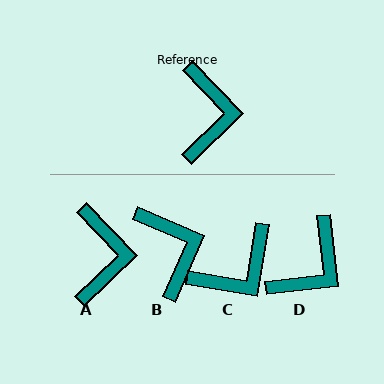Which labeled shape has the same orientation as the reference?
A.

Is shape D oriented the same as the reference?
No, it is off by about 37 degrees.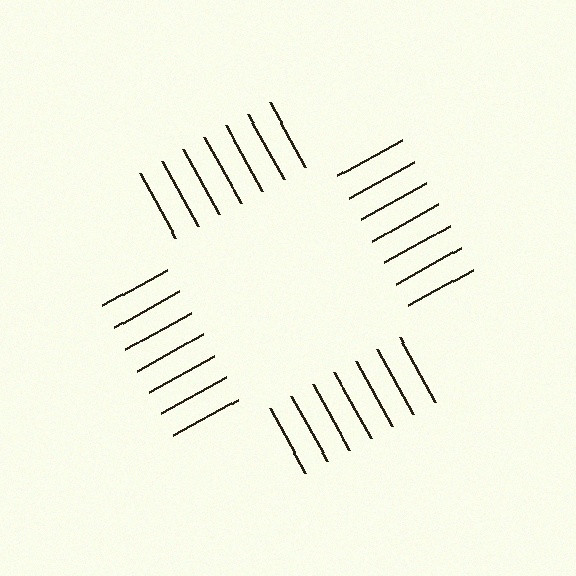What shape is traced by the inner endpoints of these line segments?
An illusory square — the line segments terminate on its edges but no continuous stroke is drawn.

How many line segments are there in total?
28 — 7 along each of the 4 edges.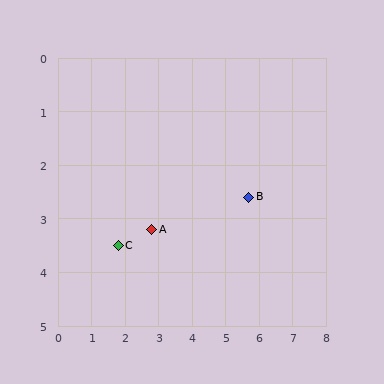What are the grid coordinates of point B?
Point B is at approximately (5.7, 2.6).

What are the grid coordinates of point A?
Point A is at approximately (2.8, 3.2).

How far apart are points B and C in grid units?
Points B and C are about 4.0 grid units apart.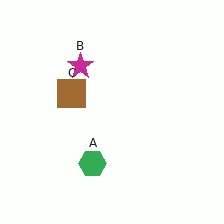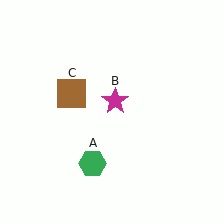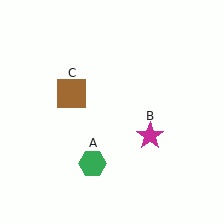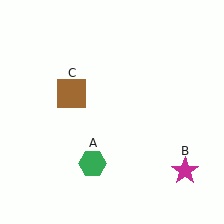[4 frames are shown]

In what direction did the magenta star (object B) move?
The magenta star (object B) moved down and to the right.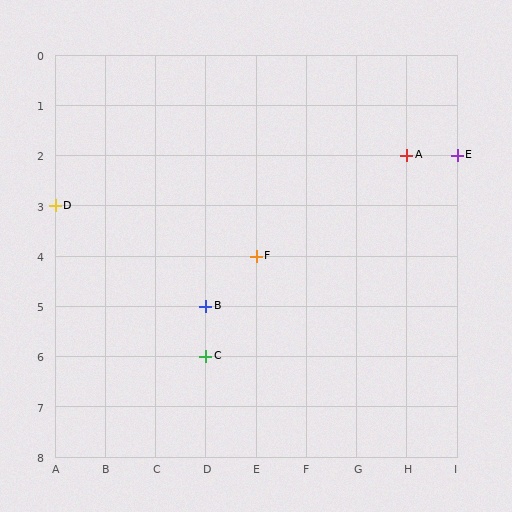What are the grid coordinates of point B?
Point B is at grid coordinates (D, 5).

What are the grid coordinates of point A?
Point A is at grid coordinates (H, 2).